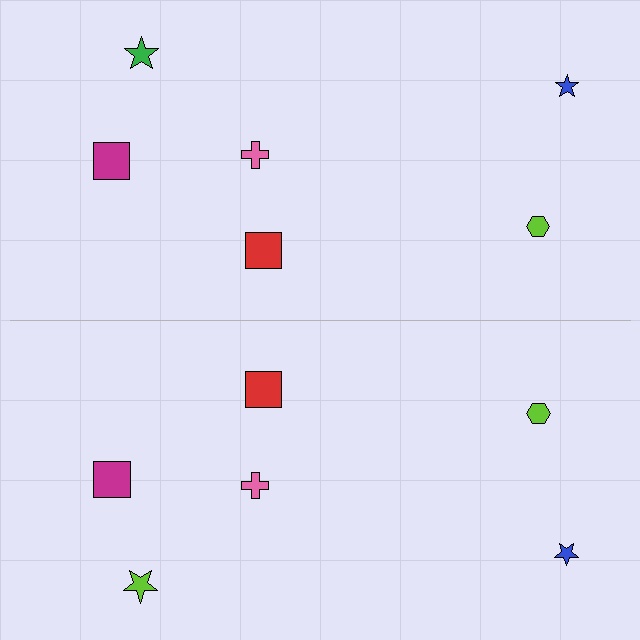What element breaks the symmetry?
The lime star on the bottom side breaks the symmetry — its mirror counterpart is green.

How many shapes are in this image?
There are 12 shapes in this image.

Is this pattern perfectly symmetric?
No, the pattern is not perfectly symmetric. The lime star on the bottom side breaks the symmetry — its mirror counterpart is green.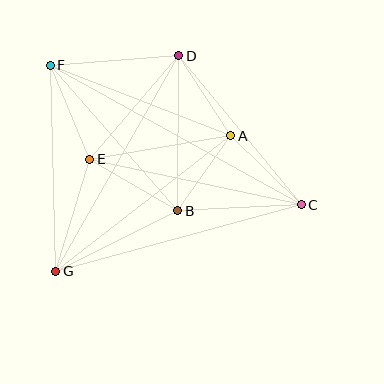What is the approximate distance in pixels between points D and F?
The distance between D and F is approximately 129 pixels.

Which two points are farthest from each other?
Points C and F are farthest from each other.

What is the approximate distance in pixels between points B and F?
The distance between B and F is approximately 193 pixels.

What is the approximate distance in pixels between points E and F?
The distance between E and F is approximately 102 pixels.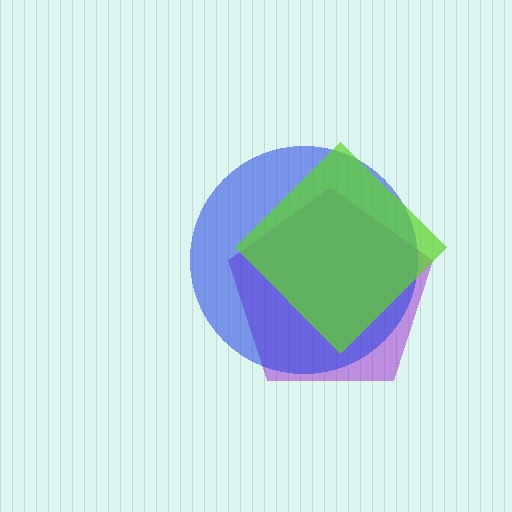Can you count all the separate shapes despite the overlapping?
Yes, there are 3 separate shapes.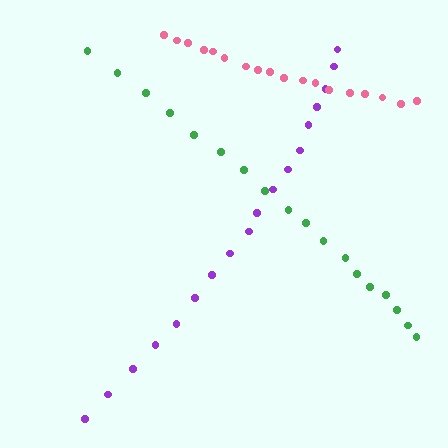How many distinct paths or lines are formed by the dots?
There are 3 distinct paths.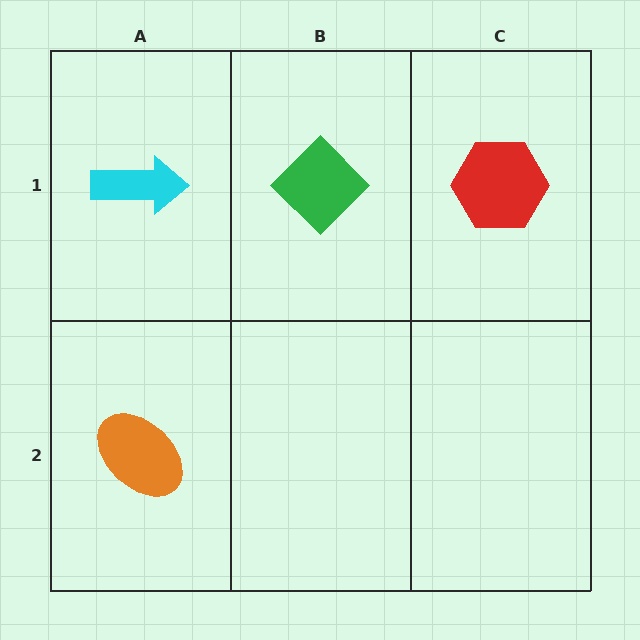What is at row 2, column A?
An orange ellipse.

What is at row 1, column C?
A red hexagon.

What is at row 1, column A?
A cyan arrow.